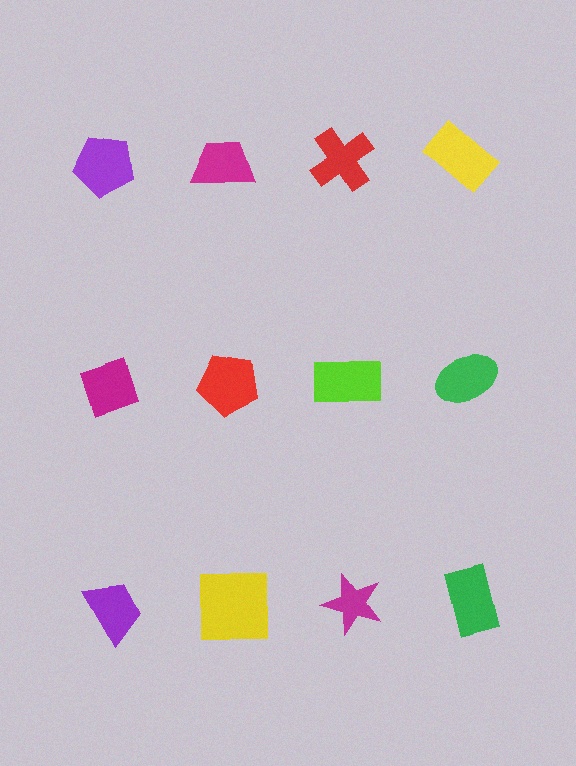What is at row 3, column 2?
A yellow square.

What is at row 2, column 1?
A magenta diamond.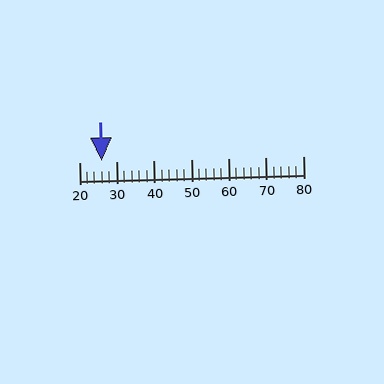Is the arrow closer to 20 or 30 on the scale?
The arrow is closer to 30.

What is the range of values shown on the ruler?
The ruler shows values from 20 to 80.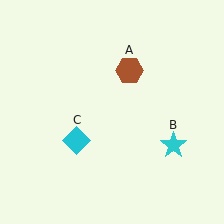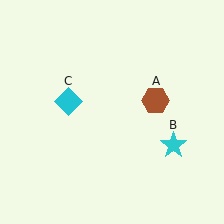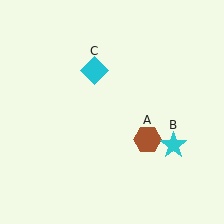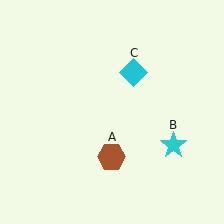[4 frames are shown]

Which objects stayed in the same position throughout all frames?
Cyan star (object B) remained stationary.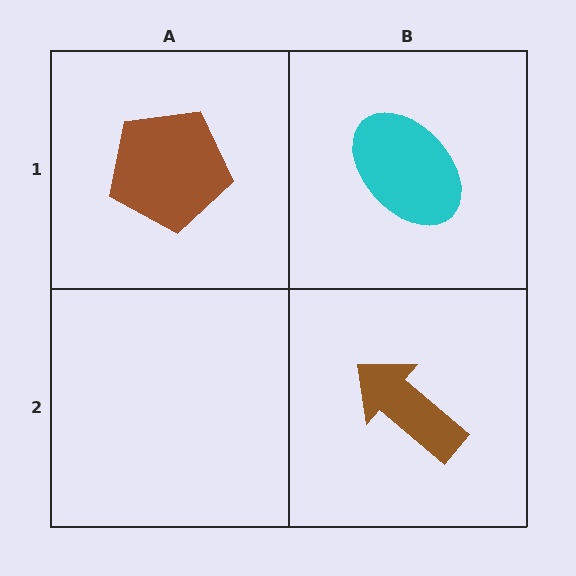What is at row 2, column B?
A brown arrow.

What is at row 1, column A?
A brown pentagon.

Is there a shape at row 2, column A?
No, that cell is empty.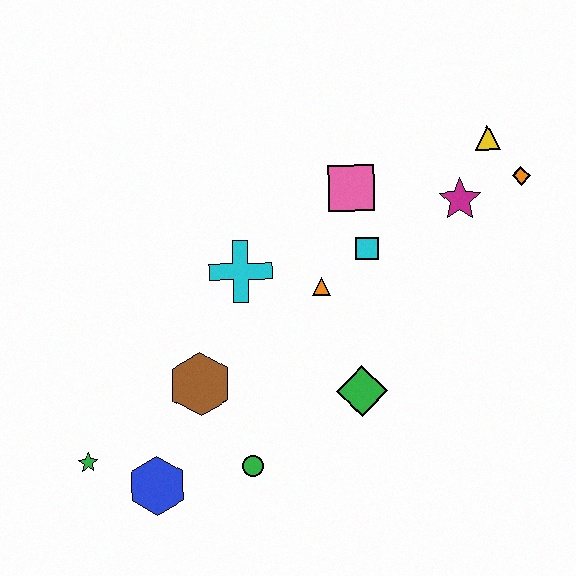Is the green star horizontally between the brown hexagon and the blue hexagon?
No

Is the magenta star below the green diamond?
No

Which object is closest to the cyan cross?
The orange triangle is closest to the cyan cross.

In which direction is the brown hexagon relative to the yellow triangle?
The brown hexagon is to the left of the yellow triangle.